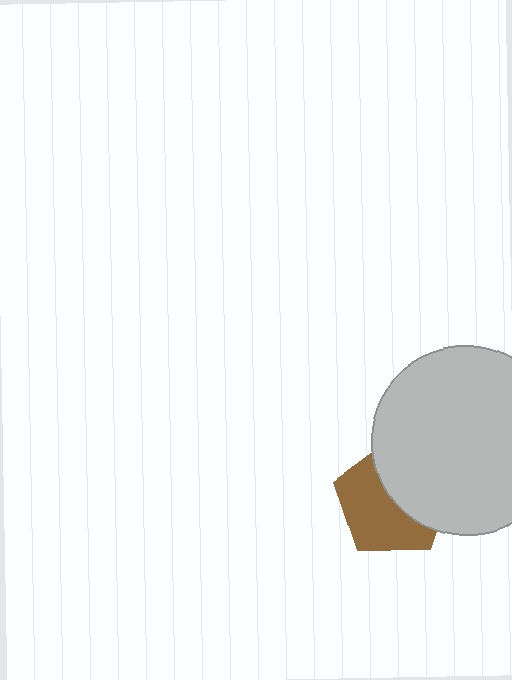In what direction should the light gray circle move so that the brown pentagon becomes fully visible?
The light gray circle should move right. That is the shortest direction to clear the overlap and leave the brown pentagon fully visible.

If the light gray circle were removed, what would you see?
You would see the complete brown pentagon.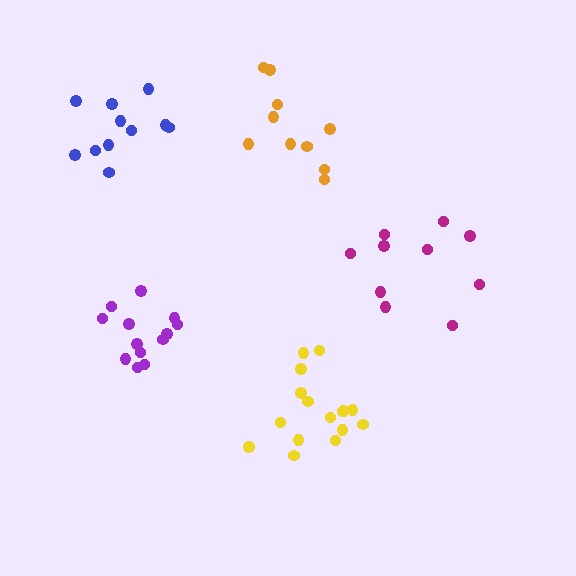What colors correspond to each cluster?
The clusters are colored: blue, yellow, magenta, orange, purple.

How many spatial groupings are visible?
There are 5 spatial groupings.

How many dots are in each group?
Group 1: 11 dots, Group 2: 16 dots, Group 3: 10 dots, Group 4: 10 dots, Group 5: 13 dots (60 total).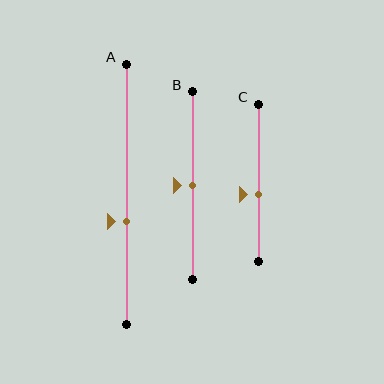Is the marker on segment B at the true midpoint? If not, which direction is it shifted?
Yes, the marker on segment B is at the true midpoint.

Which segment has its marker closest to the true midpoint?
Segment B has its marker closest to the true midpoint.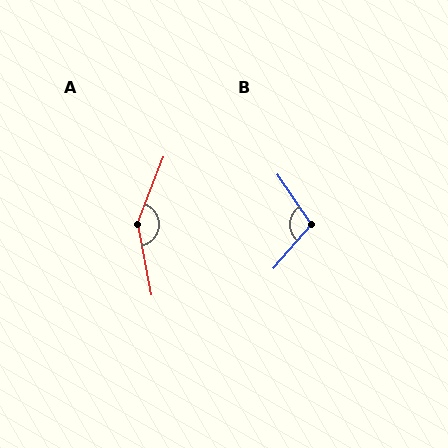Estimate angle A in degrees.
Approximately 147 degrees.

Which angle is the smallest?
B, at approximately 105 degrees.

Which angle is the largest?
A, at approximately 147 degrees.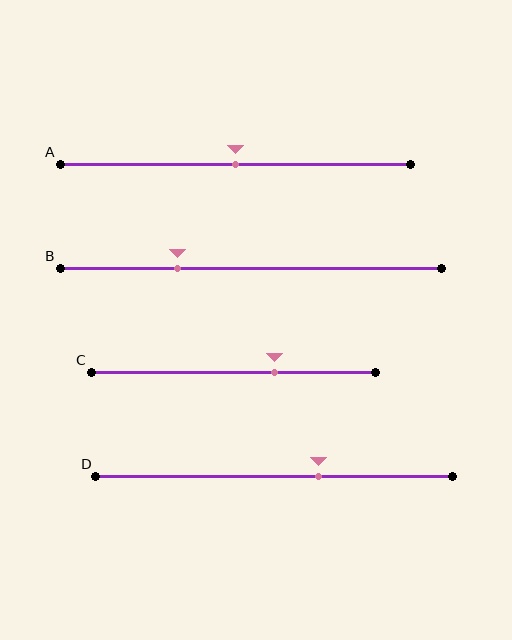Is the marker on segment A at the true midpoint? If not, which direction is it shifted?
Yes, the marker on segment A is at the true midpoint.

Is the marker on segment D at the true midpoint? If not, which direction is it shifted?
No, the marker on segment D is shifted to the right by about 13% of the segment length.